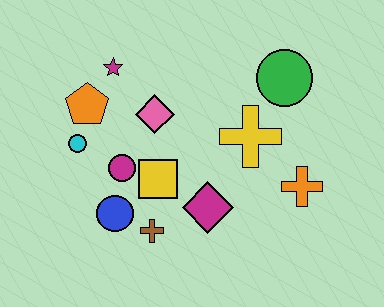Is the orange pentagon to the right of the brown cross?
No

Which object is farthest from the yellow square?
The green circle is farthest from the yellow square.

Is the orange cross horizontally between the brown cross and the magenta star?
No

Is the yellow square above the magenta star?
No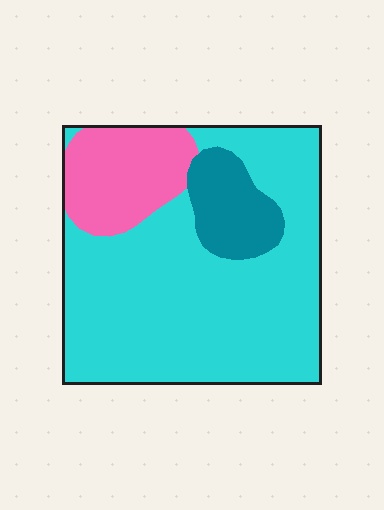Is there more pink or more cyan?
Cyan.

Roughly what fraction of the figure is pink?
Pink takes up about one sixth (1/6) of the figure.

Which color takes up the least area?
Teal, at roughly 10%.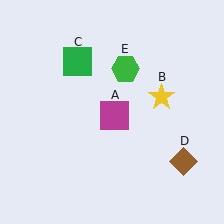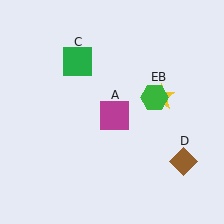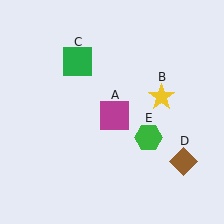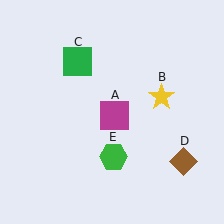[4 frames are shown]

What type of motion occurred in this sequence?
The green hexagon (object E) rotated clockwise around the center of the scene.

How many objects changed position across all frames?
1 object changed position: green hexagon (object E).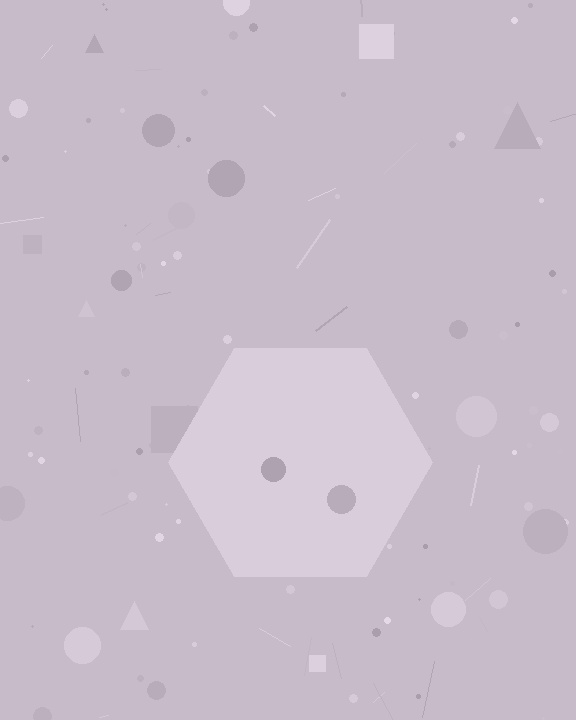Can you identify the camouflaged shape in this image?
The camouflaged shape is a hexagon.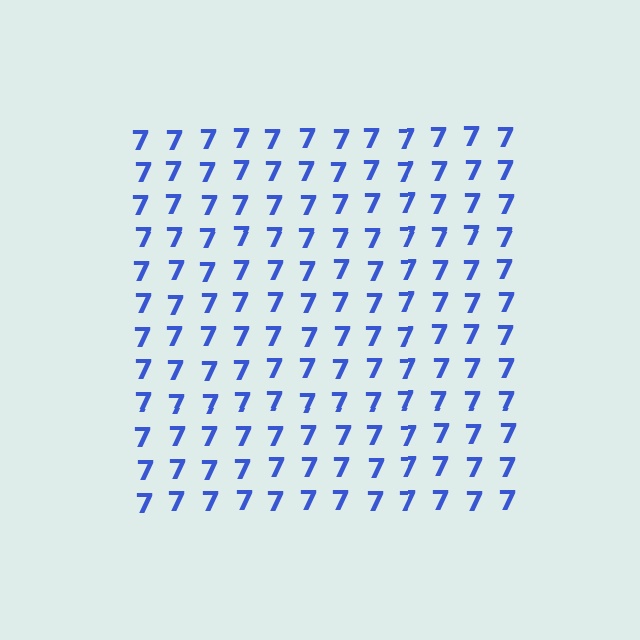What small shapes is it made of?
It is made of small digit 7's.